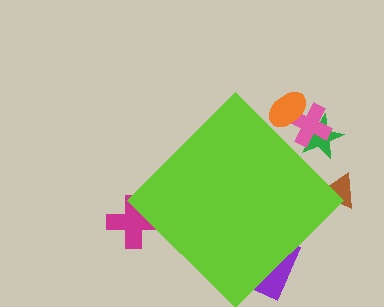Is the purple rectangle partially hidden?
Yes, the purple rectangle is partially hidden behind the lime diamond.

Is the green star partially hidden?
Yes, the green star is partially hidden behind the lime diamond.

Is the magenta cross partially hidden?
Yes, the magenta cross is partially hidden behind the lime diamond.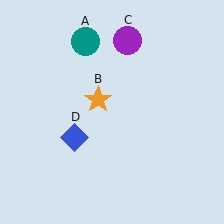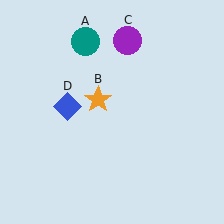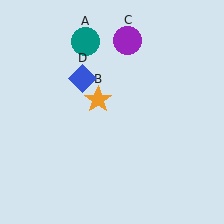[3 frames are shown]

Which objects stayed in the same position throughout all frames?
Teal circle (object A) and orange star (object B) and purple circle (object C) remained stationary.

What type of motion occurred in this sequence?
The blue diamond (object D) rotated clockwise around the center of the scene.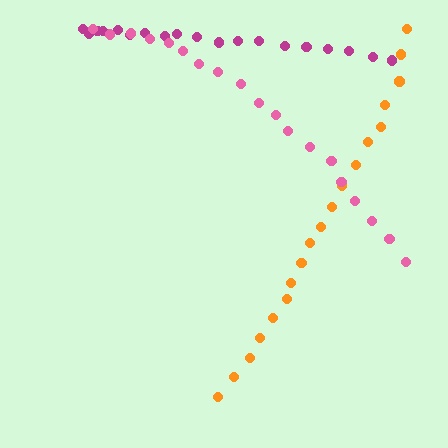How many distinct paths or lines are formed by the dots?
There are 3 distinct paths.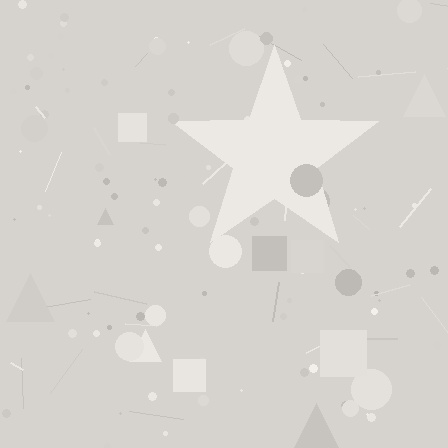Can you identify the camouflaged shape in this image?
The camouflaged shape is a star.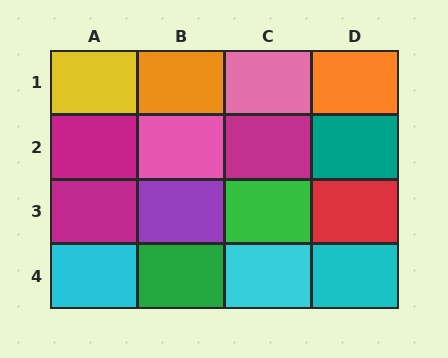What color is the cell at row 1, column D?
Orange.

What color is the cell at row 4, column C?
Cyan.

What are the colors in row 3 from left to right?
Magenta, purple, green, red.